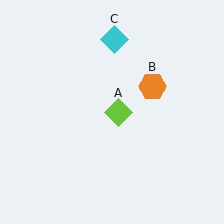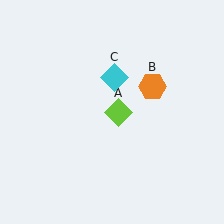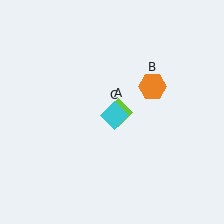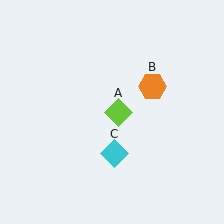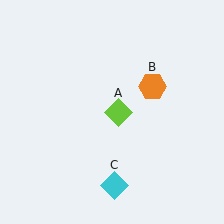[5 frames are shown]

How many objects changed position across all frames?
1 object changed position: cyan diamond (object C).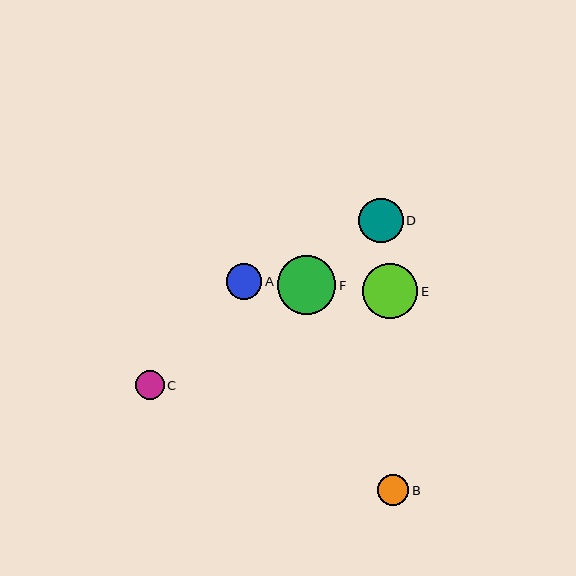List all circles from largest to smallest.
From largest to smallest: F, E, D, A, B, C.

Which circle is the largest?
Circle F is the largest with a size of approximately 58 pixels.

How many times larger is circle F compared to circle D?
Circle F is approximately 1.3 times the size of circle D.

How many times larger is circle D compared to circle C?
Circle D is approximately 1.6 times the size of circle C.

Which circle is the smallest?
Circle C is the smallest with a size of approximately 29 pixels.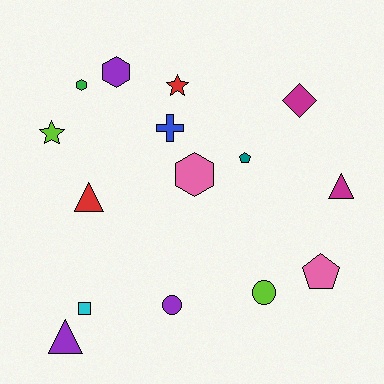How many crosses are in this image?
There is 1 cross.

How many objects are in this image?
There are 15 objects.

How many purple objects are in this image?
There are 3 purple objects.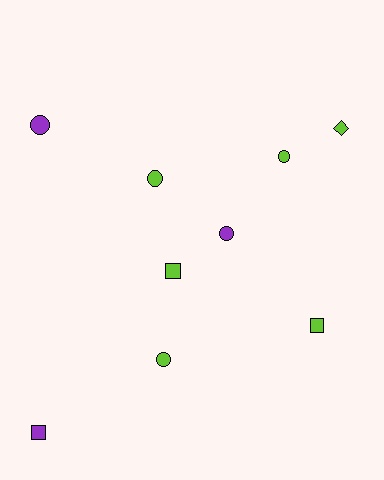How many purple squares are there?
There is 1 purple square.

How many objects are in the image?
There are 9 objects.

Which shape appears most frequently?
Circle, with 5 objects.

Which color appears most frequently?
Lime, with 6 objects.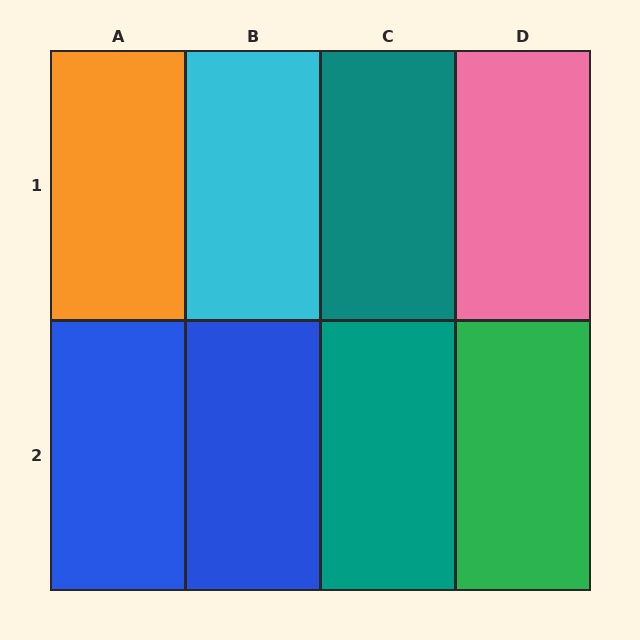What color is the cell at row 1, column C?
Teal.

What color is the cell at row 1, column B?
Cyan.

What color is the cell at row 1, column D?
Pink.